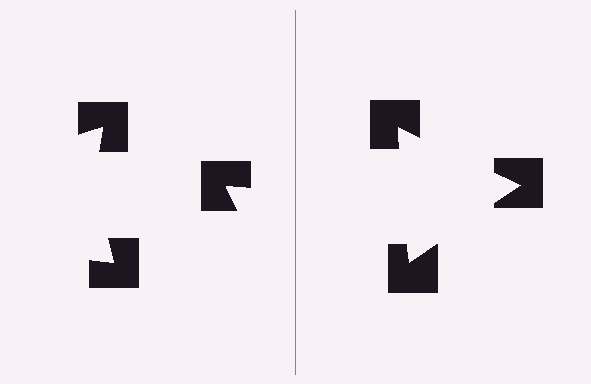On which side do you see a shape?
An illusory triangle appears on the right side. On the left side the wedge cuts are rotated, so no coherent shape forms.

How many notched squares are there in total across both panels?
6 — 3 on each side.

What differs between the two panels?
The notched squares are positioned identically on both sides; only the wedge orientations differ. On the right they align to a triangle; on the left they are misaligned.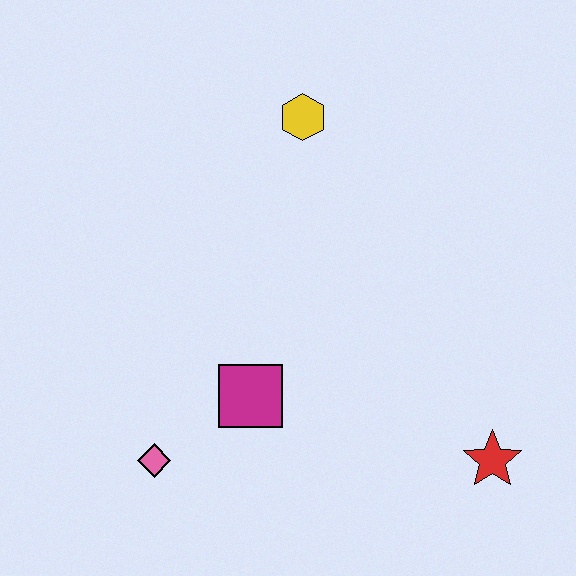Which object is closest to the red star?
The magenta square is closest to the red star.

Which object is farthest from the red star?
The yellow hexagon is farthest from the red star.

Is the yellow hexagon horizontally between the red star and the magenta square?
Yes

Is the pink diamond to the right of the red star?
No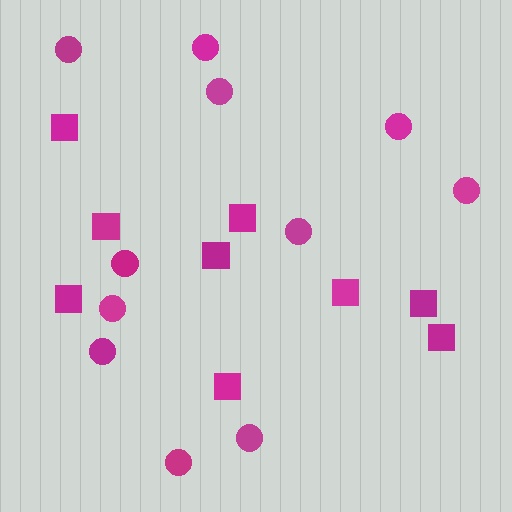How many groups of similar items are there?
There are 2 groups: one group of squares (9) and one group of circles (11).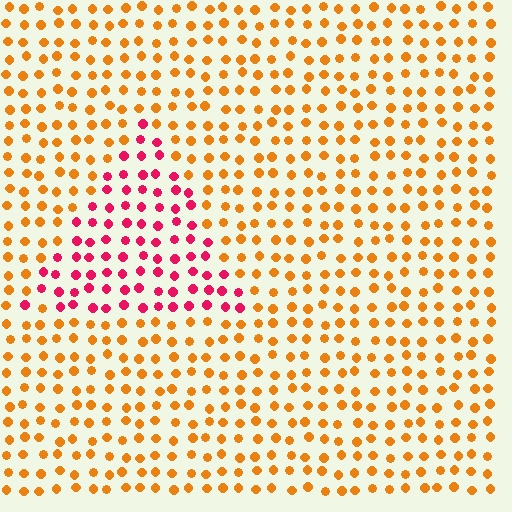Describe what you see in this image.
The image is filled with small orange elements in a uniform arrangement. A triangle-shaped region is visible where the elements are tinted to a slightly different hue, forming a subtle color boundary.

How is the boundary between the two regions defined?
The boundary is defined purely by a slight shift in hue (about 53 degrees). Spacing, size, and orientation are identical on both sides.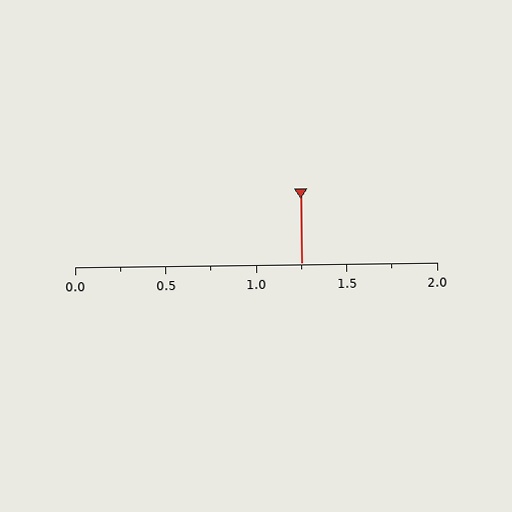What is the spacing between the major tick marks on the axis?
The major ticks are spaced 0.5 apart.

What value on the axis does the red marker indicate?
The marker indicates approximately 1.25.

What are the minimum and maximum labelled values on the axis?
The axis runs from 0.0 to 2.0.